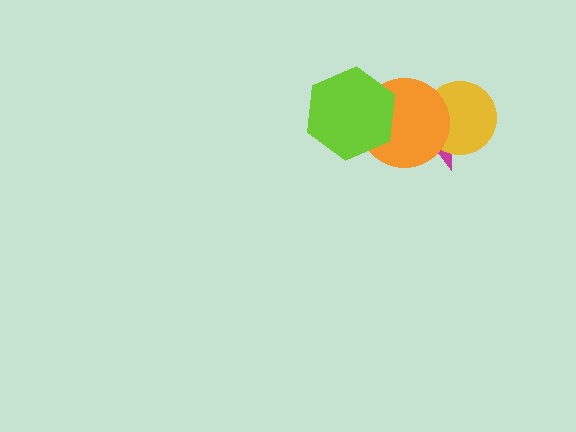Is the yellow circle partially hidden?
Yes, it is partially covered by another shape.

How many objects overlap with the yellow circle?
2 objects overlap with the yellow circle.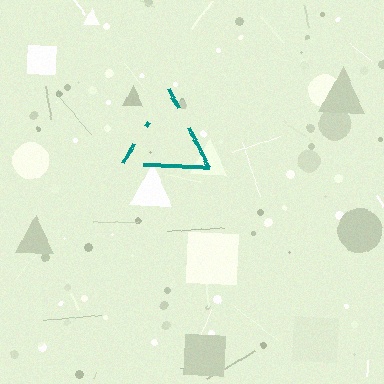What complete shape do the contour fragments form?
The contour fragments form a triangle.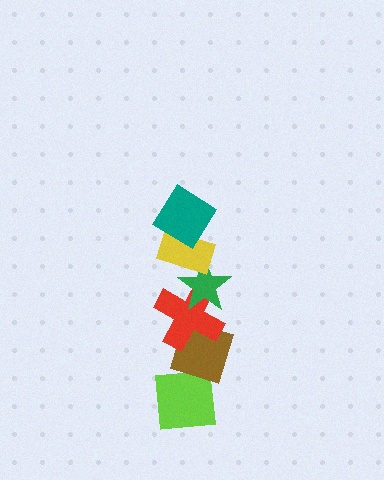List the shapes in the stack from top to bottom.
From top to bottom: the teal diamond, the yellow rectangle, the green star, the red cross, the brown diamond, the lime square.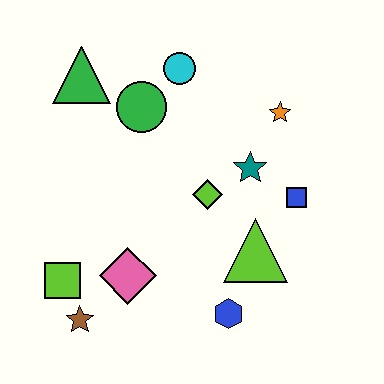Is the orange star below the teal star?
No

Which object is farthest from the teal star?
The brown star is farthest from the teal star.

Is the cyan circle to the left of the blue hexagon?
Yes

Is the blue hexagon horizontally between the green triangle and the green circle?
No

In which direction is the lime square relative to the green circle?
The lime square is below the green circle.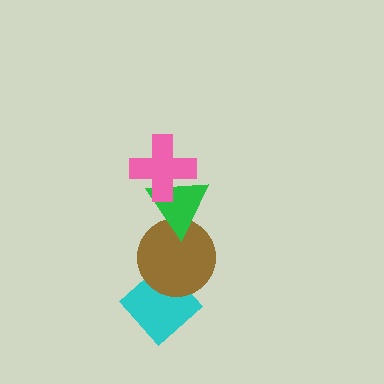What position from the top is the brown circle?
The brown circle is 3rd from the top.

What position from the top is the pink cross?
The pink cross is 1st from the top.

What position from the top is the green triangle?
The green triangle is 2nd from the top.